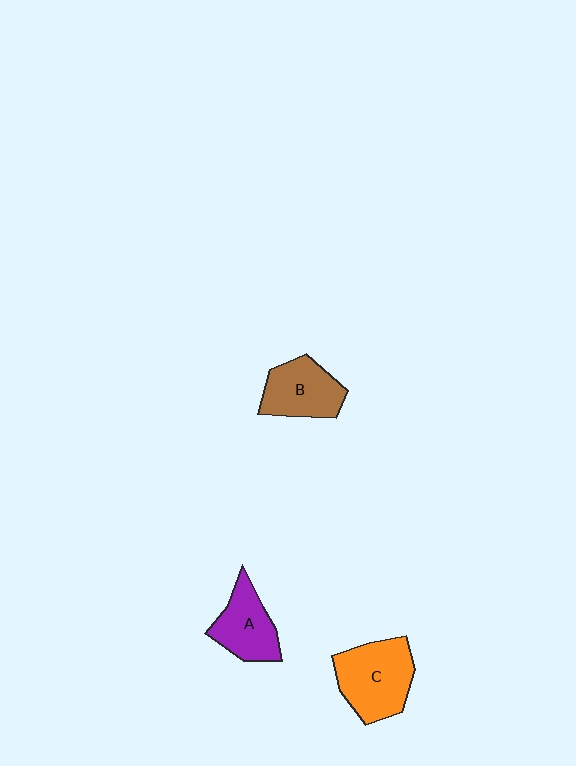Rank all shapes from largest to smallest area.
From largest to smallest: C (orange), B (brown), A (purple).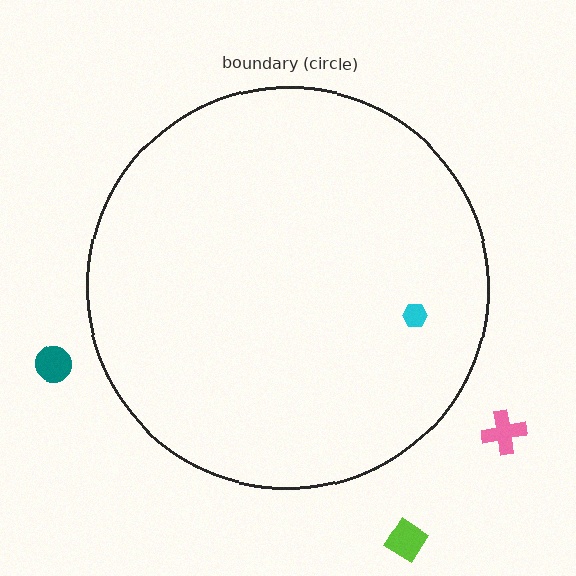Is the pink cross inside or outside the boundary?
Outside.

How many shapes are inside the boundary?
1 inside, 3 outside.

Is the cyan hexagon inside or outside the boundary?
Inside.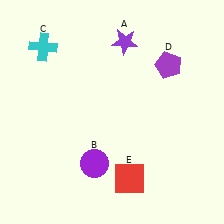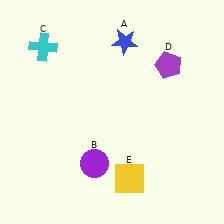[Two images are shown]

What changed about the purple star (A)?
In Image 1, A is purple. In Image 2, it changed to blue.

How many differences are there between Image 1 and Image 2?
There are 2 differences between the two images.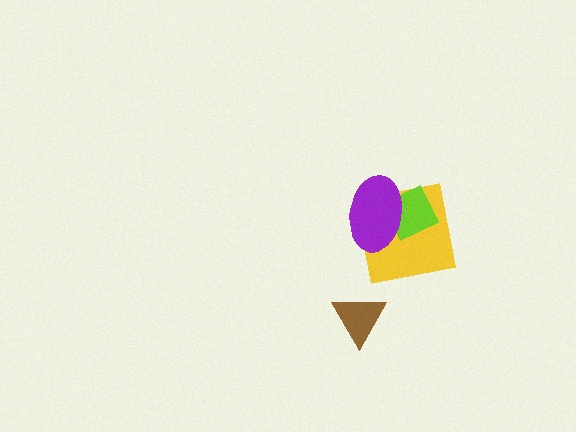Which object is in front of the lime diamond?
The purple ellipse is in front of the lime diamond.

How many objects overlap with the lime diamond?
2 objects overlap with the lime diamond.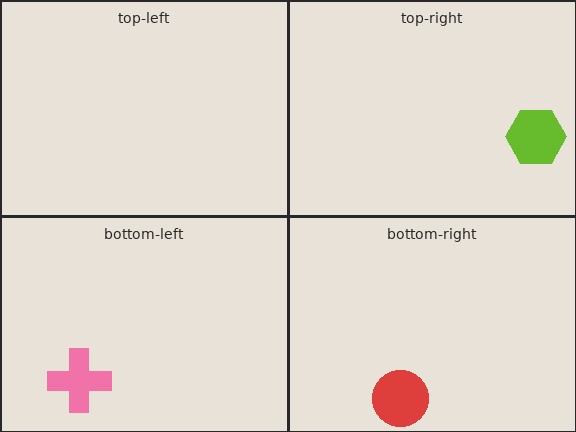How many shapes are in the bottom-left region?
1.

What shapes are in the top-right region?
The lime hexagon.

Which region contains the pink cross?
The bottom-left region.